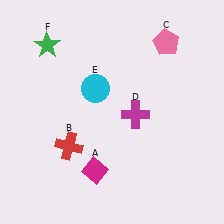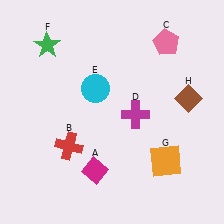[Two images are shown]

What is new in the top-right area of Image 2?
A brown diamond (H) was added in the top-right area of Image 2.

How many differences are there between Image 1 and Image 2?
There are 2 differences between the two images.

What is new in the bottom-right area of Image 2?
An orange square (G) was added in the bottom-right area of Image 2.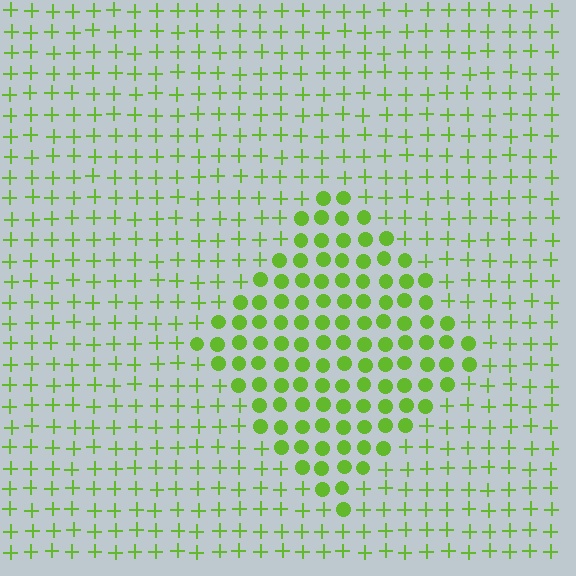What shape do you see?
I see a diamond.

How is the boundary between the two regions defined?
The boundary is defined by a change in element shape: circles inside vs. plus signs outside. All elements share the same color and spacing.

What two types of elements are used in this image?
The image uses circles inside the diamond region and plus signs outside it.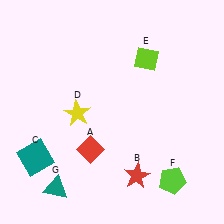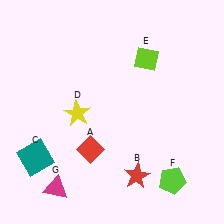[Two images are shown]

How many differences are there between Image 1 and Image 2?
There is 1 difference between the two images.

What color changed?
The triangle (G) changed from teal in Image 1 to magenta in Image 2.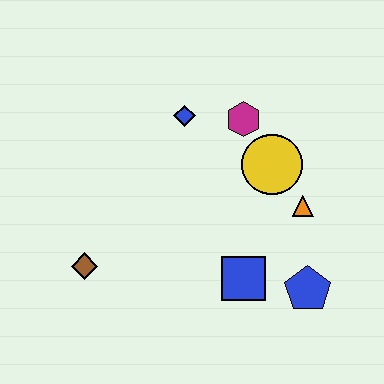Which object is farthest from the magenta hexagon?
The brown diamond is farthest from the magenta hexagon.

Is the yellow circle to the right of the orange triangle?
No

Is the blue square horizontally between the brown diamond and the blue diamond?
No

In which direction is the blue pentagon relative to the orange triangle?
The blue pentagon is below the orange triangle.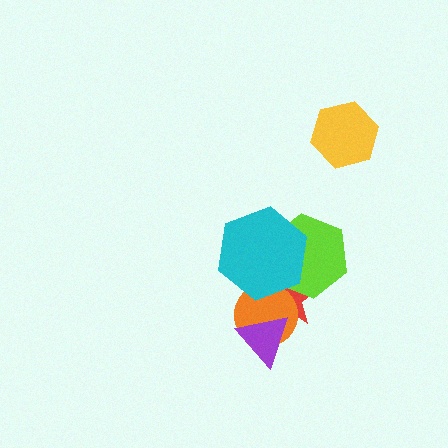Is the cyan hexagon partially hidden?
No, no other shape covers it.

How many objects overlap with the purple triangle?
2 objects overlap with the purple triangle.